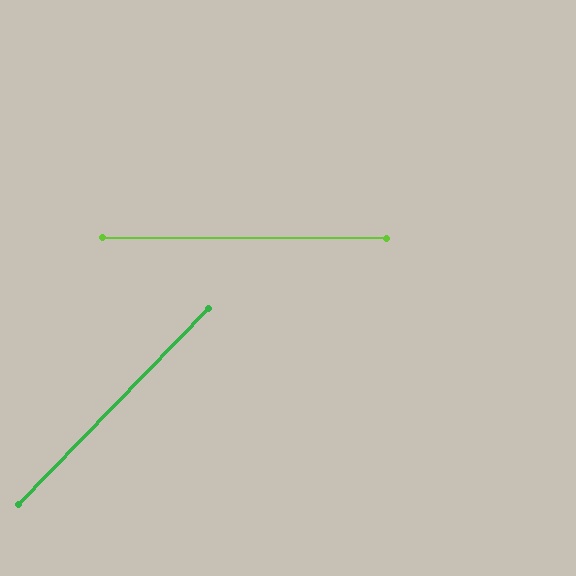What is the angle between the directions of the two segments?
Approximately 46 degrees.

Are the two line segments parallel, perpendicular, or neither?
Neither parallel nor perpendicular — they differ by about 46°.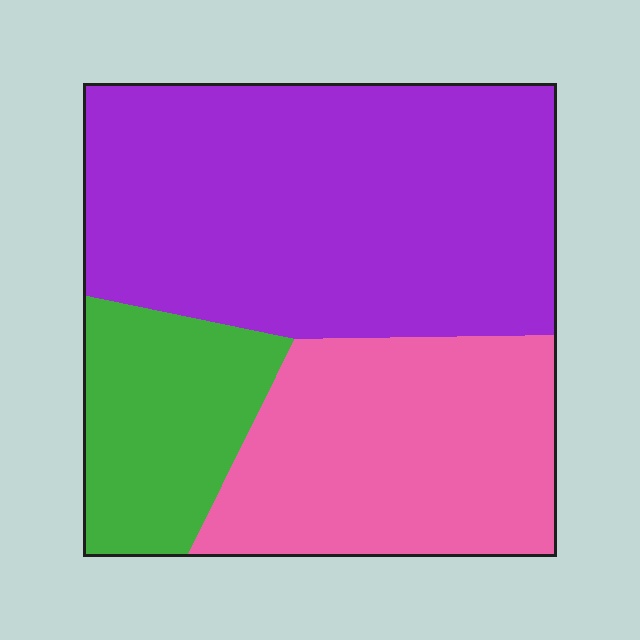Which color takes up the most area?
Purple, at roughly 50%.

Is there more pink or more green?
Pink.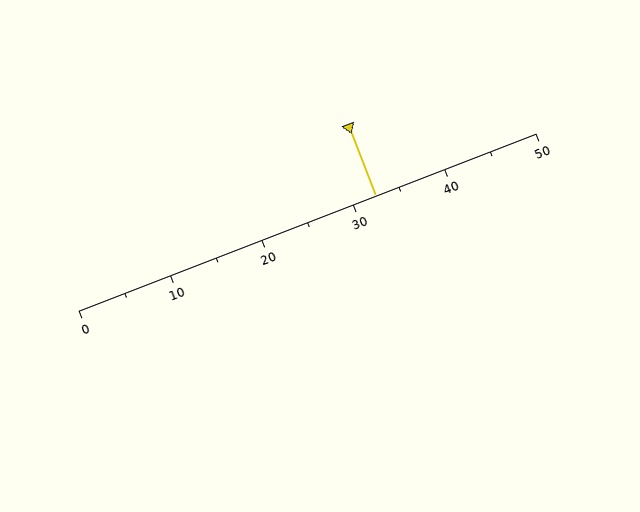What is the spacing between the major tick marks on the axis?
The major ticks are spaced 10 apart.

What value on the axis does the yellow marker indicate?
The marker indicates approximately 32.5.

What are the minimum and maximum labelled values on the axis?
The axis runs from 0 to 50.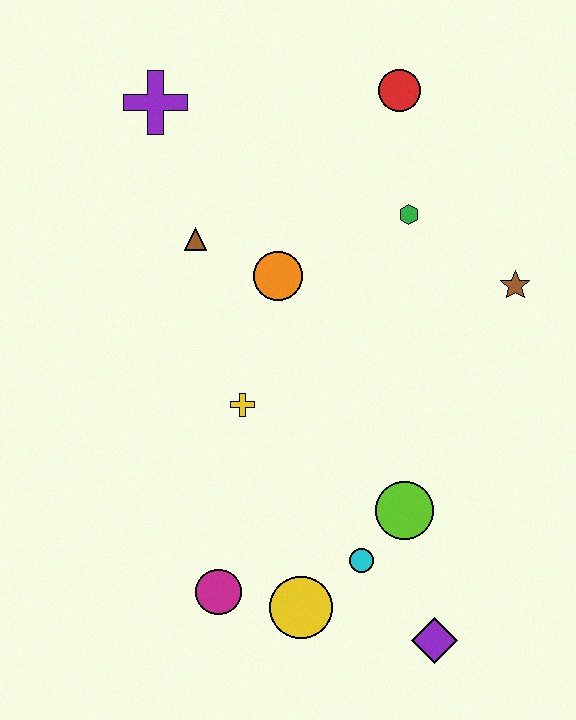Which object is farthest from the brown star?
The magenta circle is farthest from the brown star.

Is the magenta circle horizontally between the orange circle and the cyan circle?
No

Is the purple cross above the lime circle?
Yes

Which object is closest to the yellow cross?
The orange circle is closest to the yellow cross.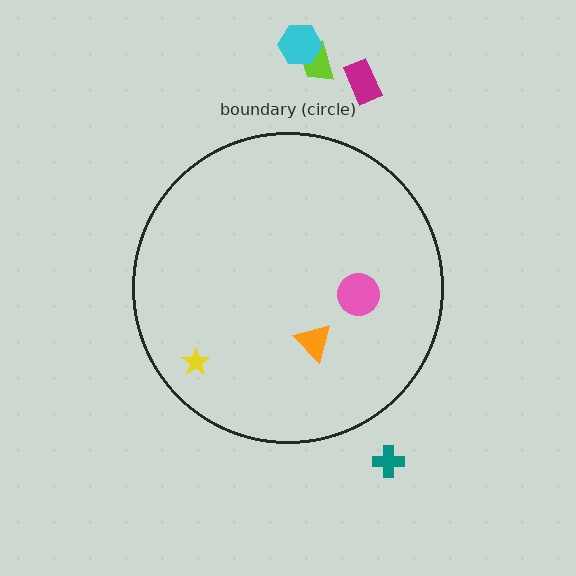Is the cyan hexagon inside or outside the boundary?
Outside.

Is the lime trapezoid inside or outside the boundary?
Outside.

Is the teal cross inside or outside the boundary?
Outside.